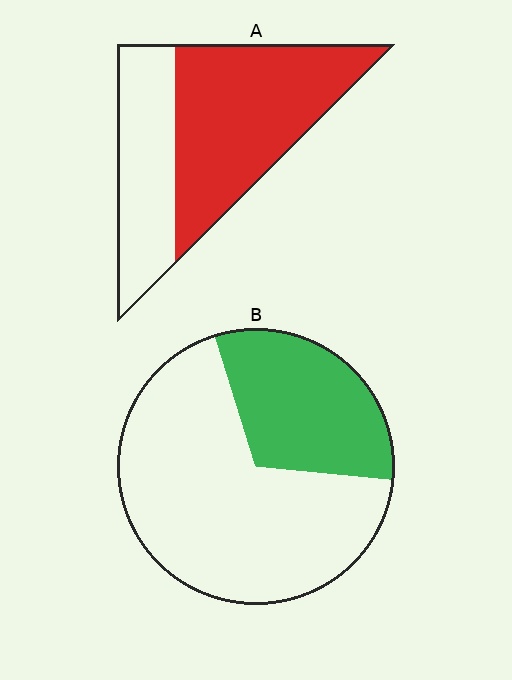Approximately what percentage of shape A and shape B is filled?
A is approximately 65% and B is approximately 30%.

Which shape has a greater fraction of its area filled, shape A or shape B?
Shape A.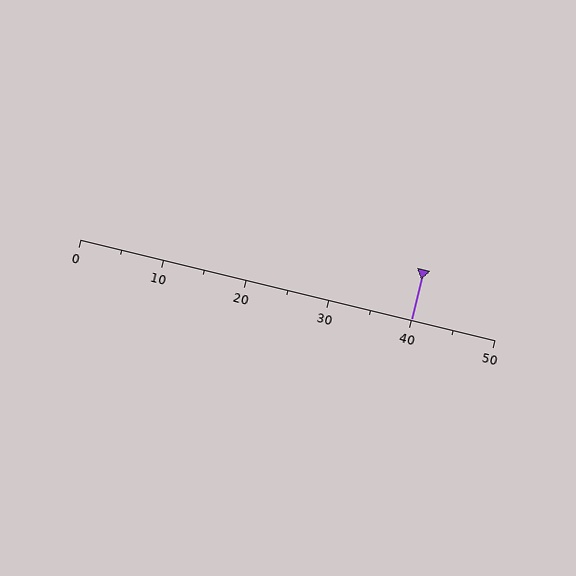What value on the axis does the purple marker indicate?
The marker indicates approximately 40.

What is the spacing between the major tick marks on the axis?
The major ticks are spaced 10 apart.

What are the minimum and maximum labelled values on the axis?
The axis runs from 0 to 50.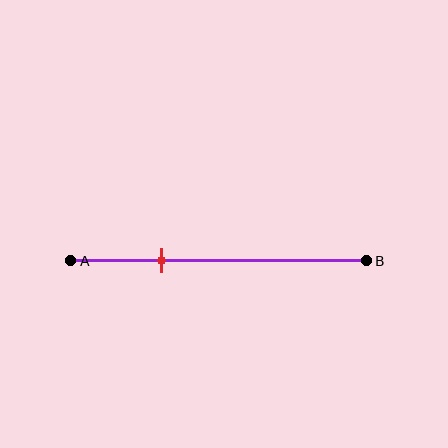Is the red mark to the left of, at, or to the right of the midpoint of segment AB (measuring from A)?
The red mark is to the left of the midpoint of segment AB.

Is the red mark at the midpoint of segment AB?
No, the mark is at about 30% from A, not at the 50% midpoint.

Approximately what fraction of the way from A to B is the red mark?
The red mark is approximately 30% of the way from A to B.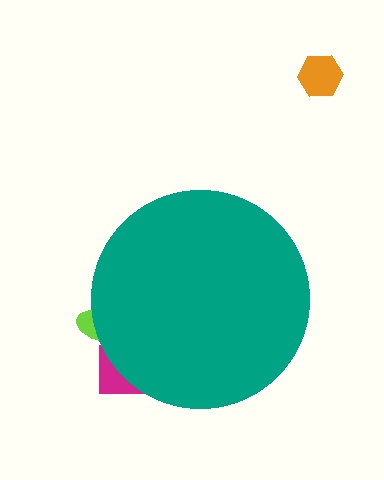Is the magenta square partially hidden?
Yes, the magenta square is partially hidden behind the teal circle.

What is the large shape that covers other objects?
A teal circle.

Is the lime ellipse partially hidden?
Yes, the lime ellipse is partially hidden behind the teal circle.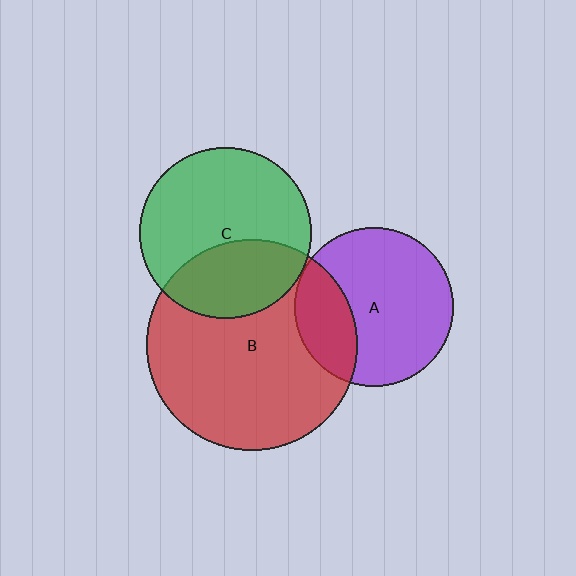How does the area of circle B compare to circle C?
Approximately 1.5 times.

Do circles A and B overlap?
Yes.